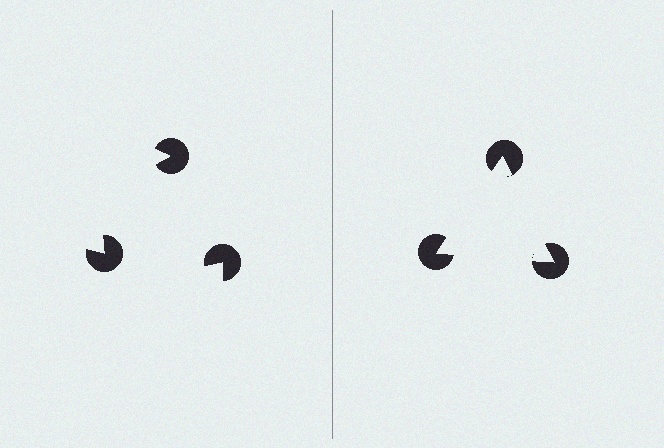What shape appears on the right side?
An illusory triangle.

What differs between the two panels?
The pac-man discs are positioned identically on both sides; only the wedge orientations differ. On the right they align to a triangle; on the left they are misaligned.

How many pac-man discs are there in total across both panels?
6 — 3 on each side.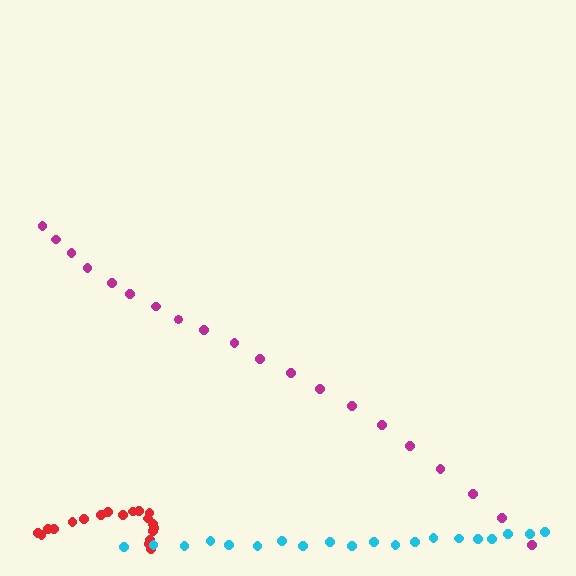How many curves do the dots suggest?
There are 3 distinct paths.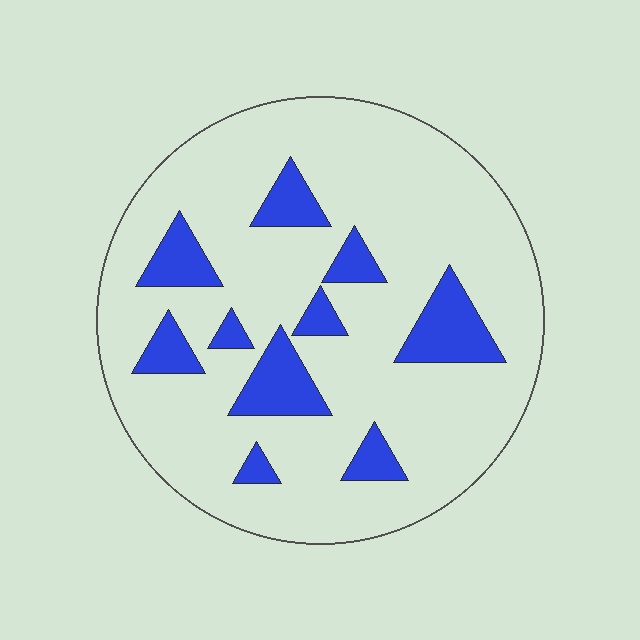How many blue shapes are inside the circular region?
10.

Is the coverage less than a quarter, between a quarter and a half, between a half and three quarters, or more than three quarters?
Less than a quarter.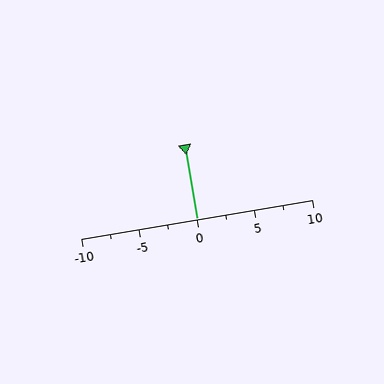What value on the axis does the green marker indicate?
The marker indicates approximately 0.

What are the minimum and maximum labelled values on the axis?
The axis runs from -10 to 10.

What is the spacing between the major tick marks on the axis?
The major ticks are spaced 5 apart.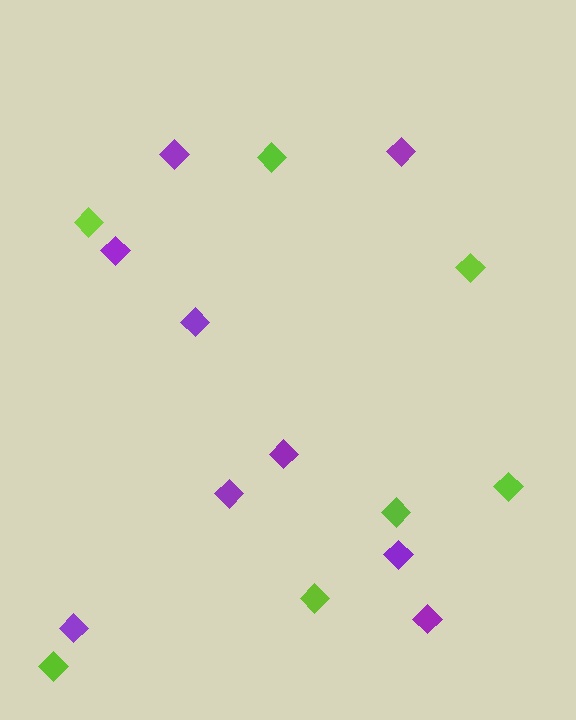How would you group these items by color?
There are 2 groups: one group of purple diamonds (9) and one group of lime diamonds (7).